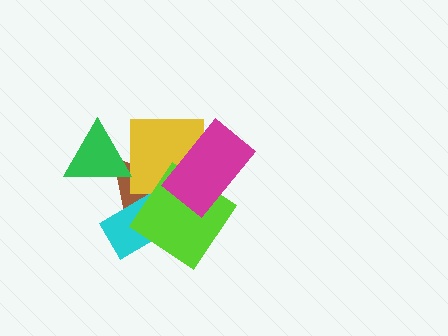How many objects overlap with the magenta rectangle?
3 objects overlap with the magenta rectangle.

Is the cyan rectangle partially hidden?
Yes, it is partially covered by another shape.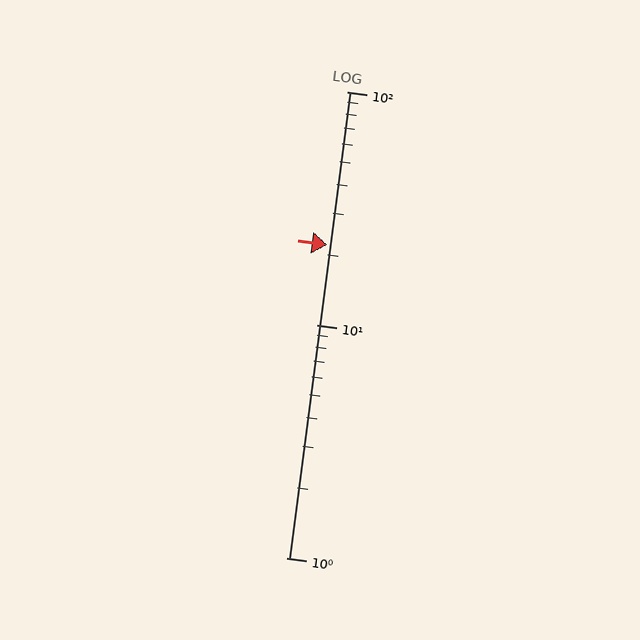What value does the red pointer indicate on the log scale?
The pointer indicates approximately 22.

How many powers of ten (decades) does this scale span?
The scale spans 2 decades, from 1 to 100.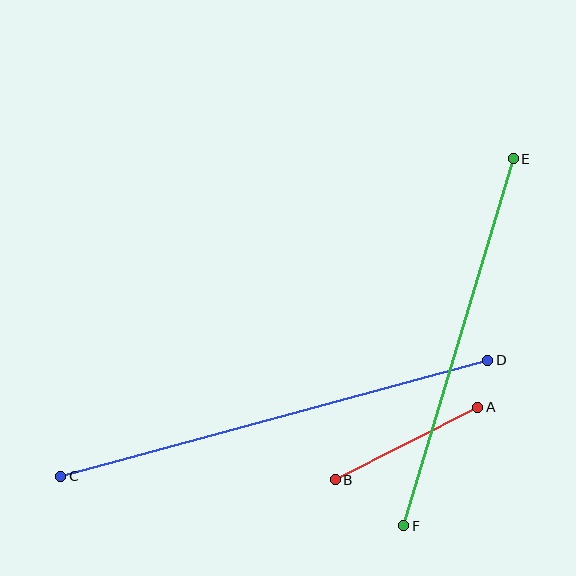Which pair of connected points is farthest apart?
Points C and D are farthest apart.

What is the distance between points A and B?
The distance is approximately 160 pixels.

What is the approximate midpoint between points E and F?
The midpoint is at approximately (459, 342) pixels.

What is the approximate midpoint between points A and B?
The midpoint is at approximately (406, 443) pixels.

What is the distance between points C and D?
The distance is approximately 443 pixels.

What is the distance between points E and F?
The distance is approximately 383 pixels.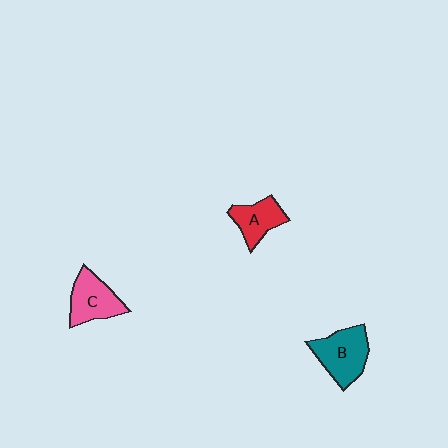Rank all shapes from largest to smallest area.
From largest to smallest: B (teal), C (pink), A (red).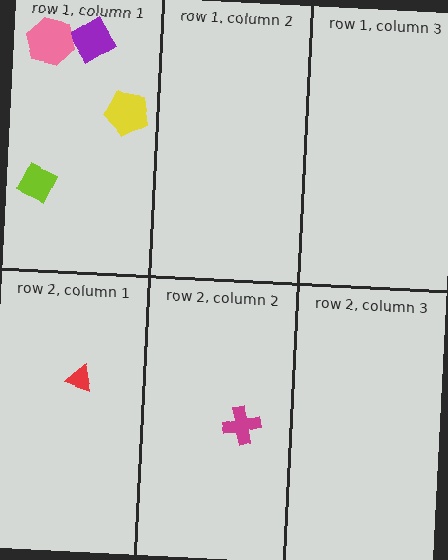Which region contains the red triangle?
The row 2, column 1 region.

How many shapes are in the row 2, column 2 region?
1.